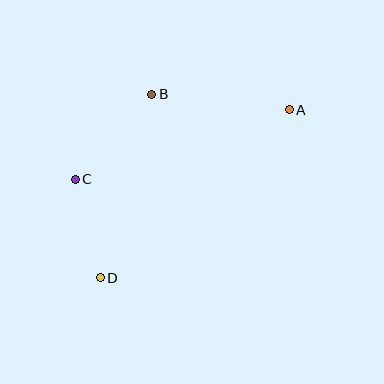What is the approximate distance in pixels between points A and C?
The distance between A and C is approximately 225 pixels.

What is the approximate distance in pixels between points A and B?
The distance between A and B is approximately 138 pixels.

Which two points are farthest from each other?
Points A and D are farthest from each other.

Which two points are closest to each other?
Points C and D are closest to each other.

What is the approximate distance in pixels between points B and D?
The distance between B and D is approximately 190 pixels.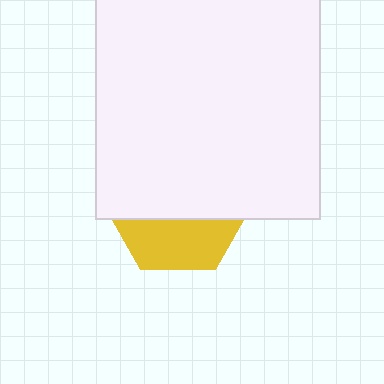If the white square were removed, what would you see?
You would see the complete yellow hexagon.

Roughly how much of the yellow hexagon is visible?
A small part of it is visible (roughly 36%).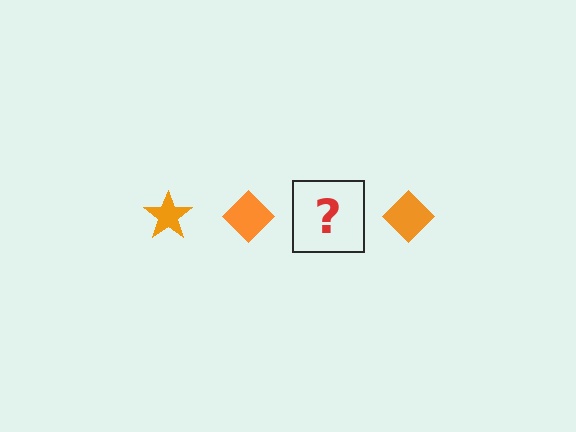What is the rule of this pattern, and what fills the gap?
The rule is that the pattern cycles through star, diamond shapes in orange. The gap should be filled with an orange star.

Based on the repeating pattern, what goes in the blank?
The blank should be an orange star.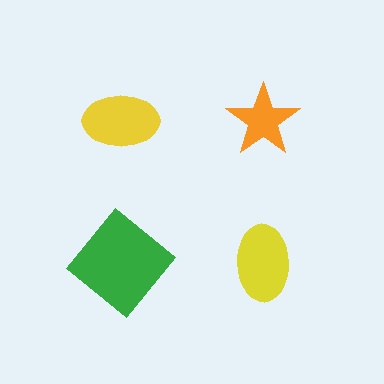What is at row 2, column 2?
A yellow ellipse.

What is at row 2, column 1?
A green diamond.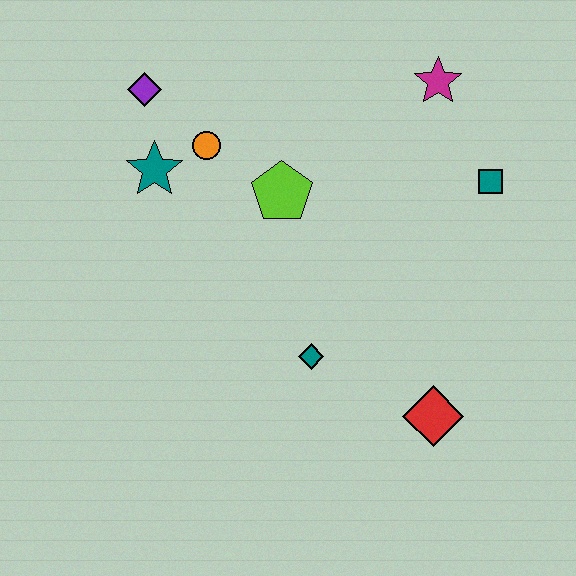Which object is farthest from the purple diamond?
The red diamond is farthest from the purple diamond.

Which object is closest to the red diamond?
The teal diamond is closest to the red diamond.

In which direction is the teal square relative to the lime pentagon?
The teal square is to the right of the lime pentagon.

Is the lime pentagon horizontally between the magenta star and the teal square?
No